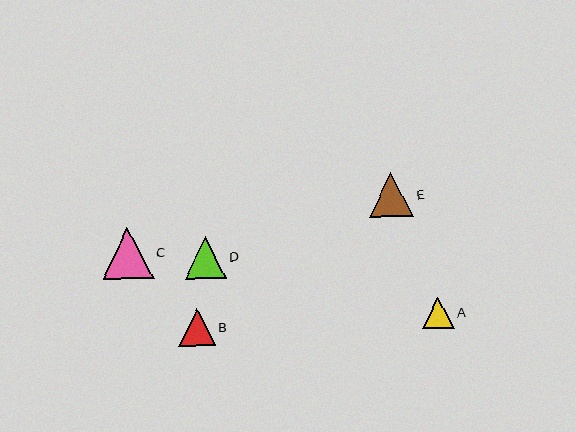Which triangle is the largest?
Triangle C is the largest with a size of approximately 51 pixels.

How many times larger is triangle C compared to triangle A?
Triangle C is approximately 1.6 times the size of triangle A.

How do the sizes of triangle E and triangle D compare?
Triangle E and triangle D are approximately the same size.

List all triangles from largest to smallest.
From largest to smallest: C, E, D, B, A.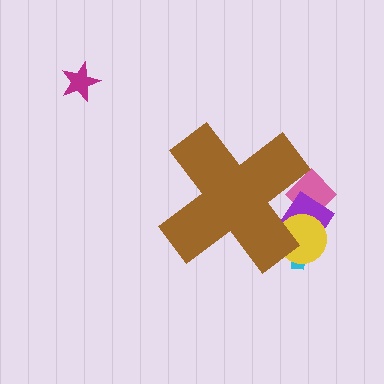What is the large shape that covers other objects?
A brown cross.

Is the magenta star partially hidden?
No, the magenta star is fully visible.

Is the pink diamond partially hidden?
Yes, the pink diamond is partially hidden behind the brown cross.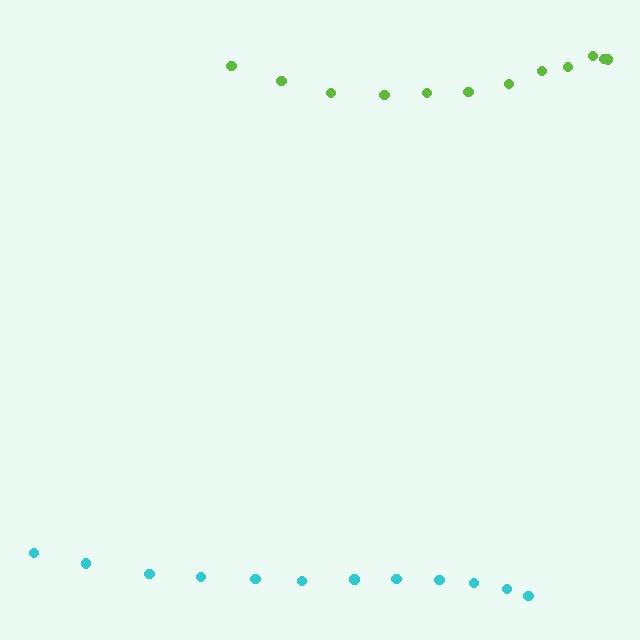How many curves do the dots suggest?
There are 2 distinct paths.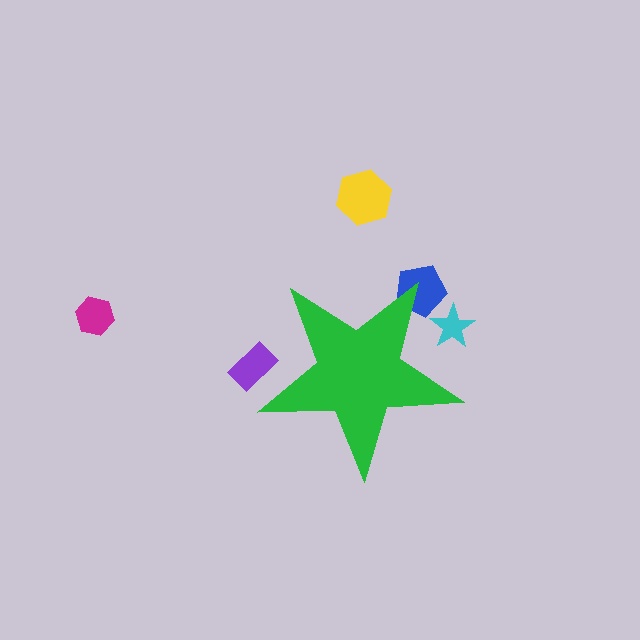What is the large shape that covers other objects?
A green star.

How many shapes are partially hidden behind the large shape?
3 shapes are partially hidden.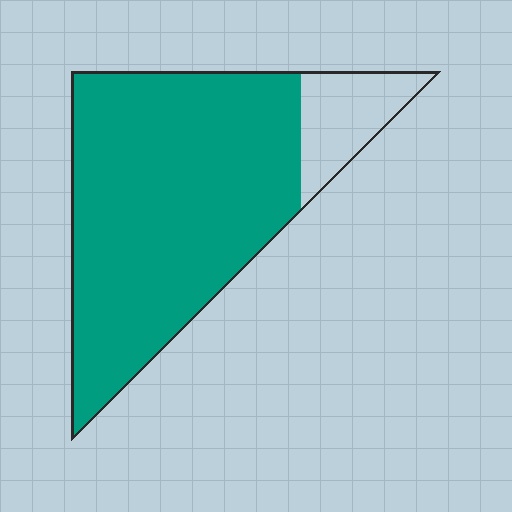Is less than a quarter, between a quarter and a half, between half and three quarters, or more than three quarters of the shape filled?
More than three quarters.